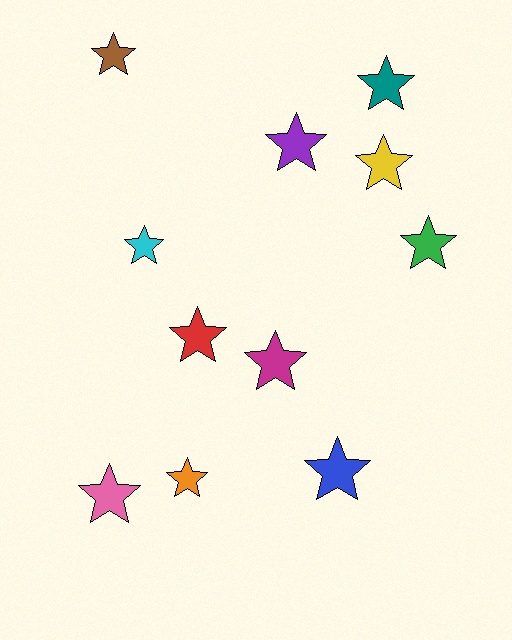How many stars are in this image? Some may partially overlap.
There are 11 stars.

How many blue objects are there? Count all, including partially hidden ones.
There is 1 blue object.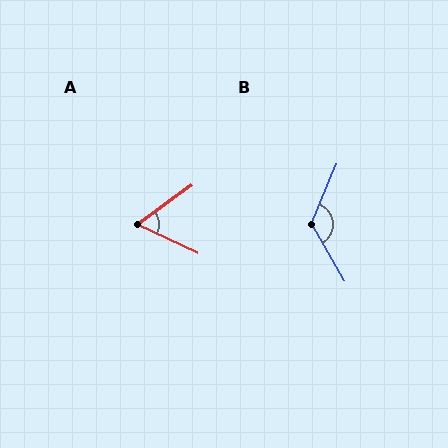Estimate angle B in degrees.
Approximately 127 degrees.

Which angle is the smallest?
A, at approximately 61 degrees.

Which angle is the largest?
B, at approximately 127 degrees.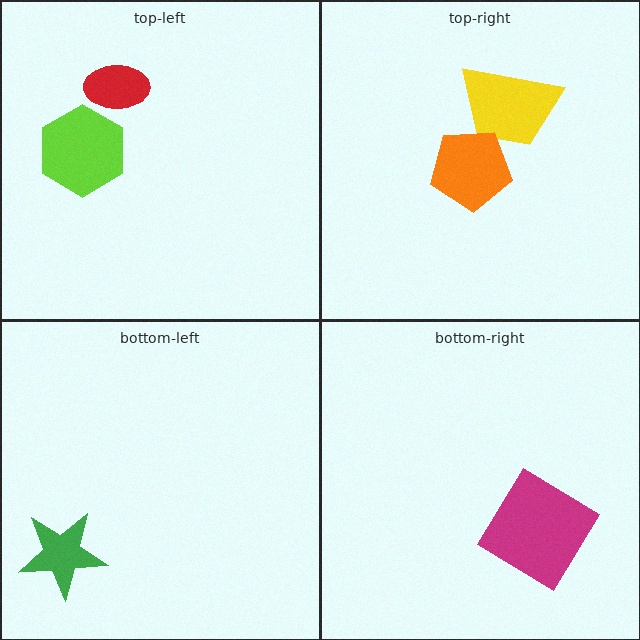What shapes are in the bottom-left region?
The green star.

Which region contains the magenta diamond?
The bottom-right region.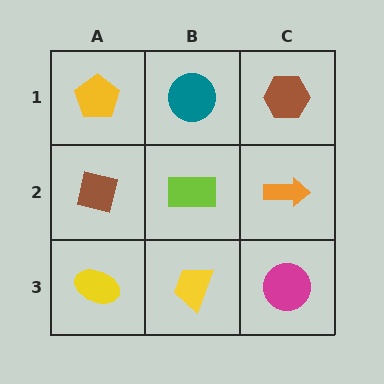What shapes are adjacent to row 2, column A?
A yellow pentagon (row 1, column A), a yellow ellipse (row 3, column A), a lime rectangle (row 2, column B).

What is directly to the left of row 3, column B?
A yellow ellipse.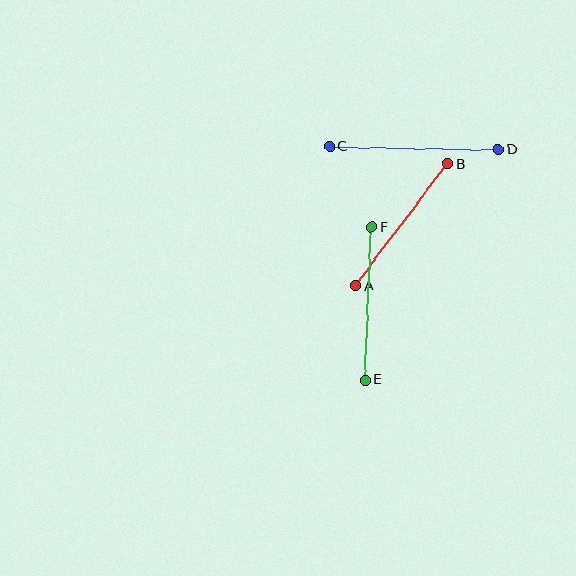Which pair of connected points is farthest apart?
Points C and D are farthest apart.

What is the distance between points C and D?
The distance is approximately 168 pixels.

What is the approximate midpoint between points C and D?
The midpoint is at approximately (414, 148) pixels.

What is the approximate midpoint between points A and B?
The midpoint is at approximately (402, 225) pixels.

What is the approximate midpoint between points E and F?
The midpoint is at approximately (368, 304) pixels.